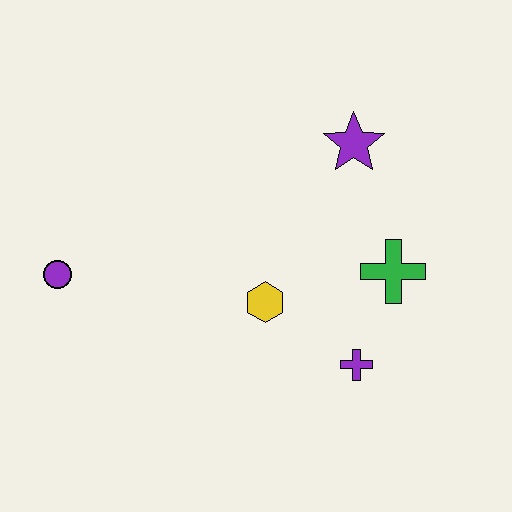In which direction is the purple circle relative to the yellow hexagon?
The purple circle is to the left of the yellow hexagon.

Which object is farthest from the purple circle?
The green cross is farthest from the purple circle.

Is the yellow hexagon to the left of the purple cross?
Yes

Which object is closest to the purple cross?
The green cross is closest to the purple cross.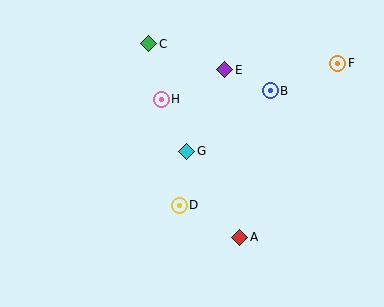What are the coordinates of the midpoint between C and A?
The midpoint between C and A is at (194, 140).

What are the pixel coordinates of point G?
Point G is at (187, 151).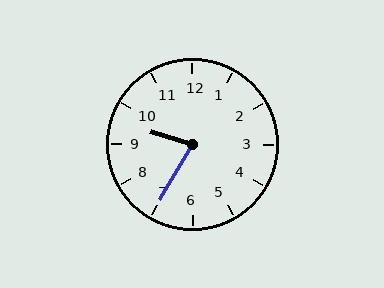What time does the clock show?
9:35.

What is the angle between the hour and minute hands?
Approximately 78 degrees.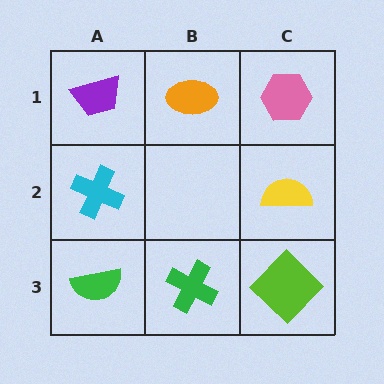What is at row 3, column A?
A green semicircle.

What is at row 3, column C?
A lime diamond.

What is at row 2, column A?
A cyan cross.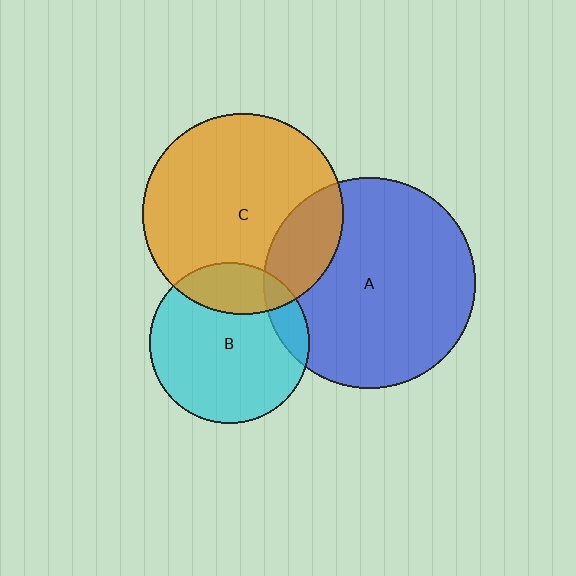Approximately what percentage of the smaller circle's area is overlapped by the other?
Approximately 10%.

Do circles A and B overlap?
Yes.